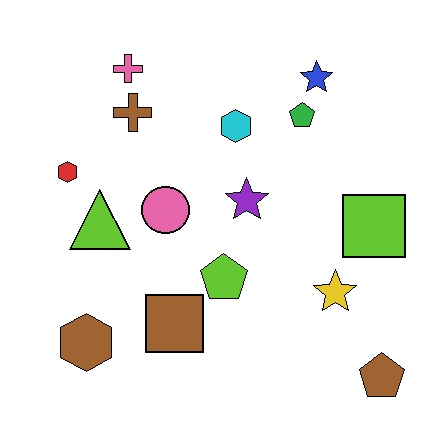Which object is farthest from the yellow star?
The pink cross is farthest from the yellow star.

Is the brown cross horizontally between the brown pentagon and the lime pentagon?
No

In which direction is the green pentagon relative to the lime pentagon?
The green pentagon is above the lime pentagon.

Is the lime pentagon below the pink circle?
Yes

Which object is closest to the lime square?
The yellow star is closest to the lime square.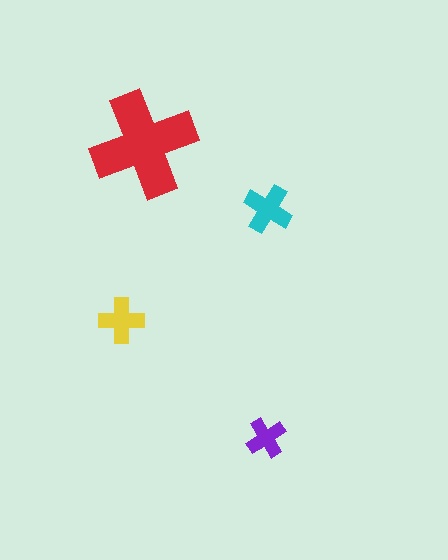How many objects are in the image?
There are 4 objects in the image.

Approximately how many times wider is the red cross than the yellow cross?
About 2.5 times wider.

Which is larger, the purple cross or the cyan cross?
The cyan one.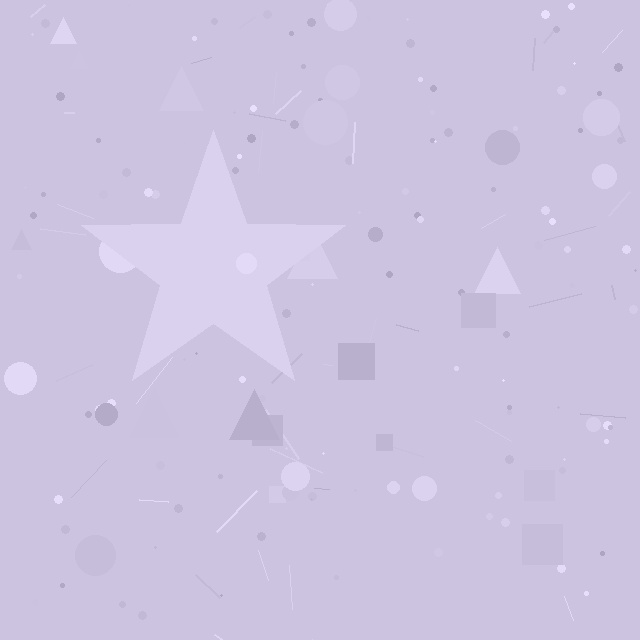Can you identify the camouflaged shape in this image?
The camouflaged shape is a star.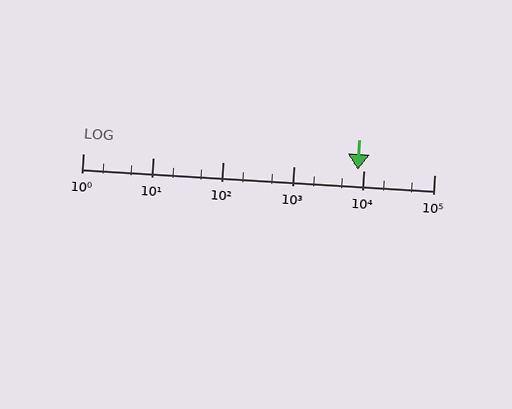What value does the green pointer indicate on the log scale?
The pointer indicates approximately 8200.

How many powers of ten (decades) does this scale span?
The scale spans 5 decades, from 1 to 100000.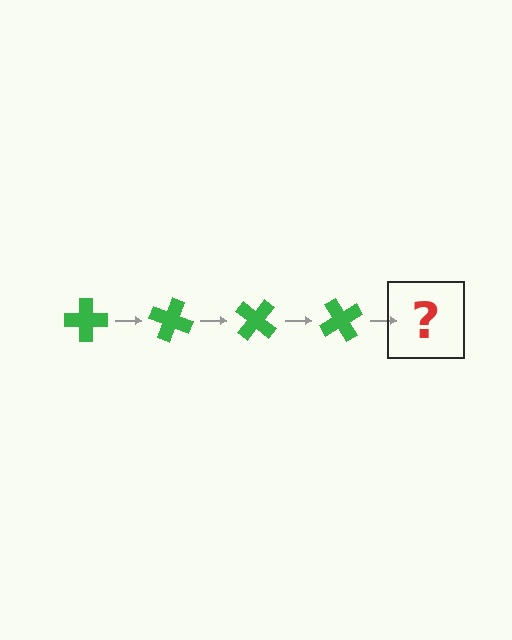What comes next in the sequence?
The next element should be a green cross rotated 80 degrees.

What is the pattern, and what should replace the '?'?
The pattern is that the cross rotates 20 degrees each step. The '?' should be a green cross rotated 80 degrees.